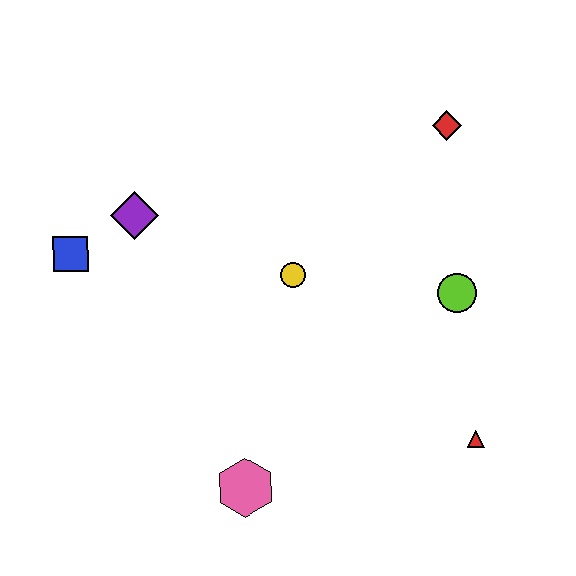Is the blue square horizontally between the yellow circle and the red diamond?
No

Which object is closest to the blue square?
The purple diamond is closest to the blue square.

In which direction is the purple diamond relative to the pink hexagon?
The purple diamond is above the pink hexagon.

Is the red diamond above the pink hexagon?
Yes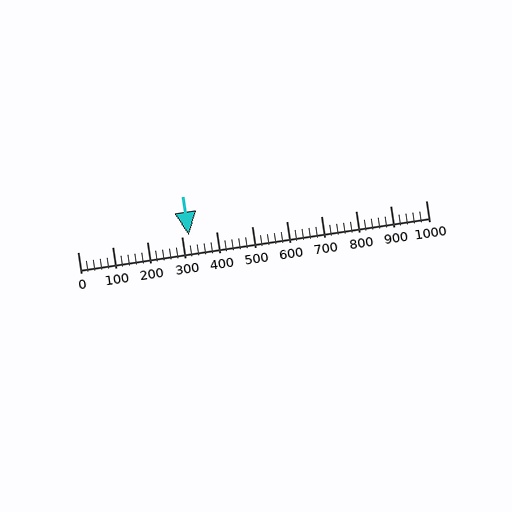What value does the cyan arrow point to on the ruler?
The cyan arrow points to approximately 320.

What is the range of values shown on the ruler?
The ruler shows values from 0 to 1000.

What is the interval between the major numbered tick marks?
The major tick marks are spaced 100 units apart.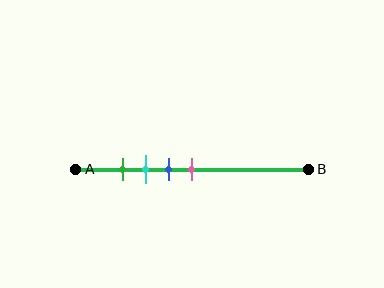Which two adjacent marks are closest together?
The green and cyan marks are the closest adjacent pair.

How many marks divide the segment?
There are 4 marks dividing the segment.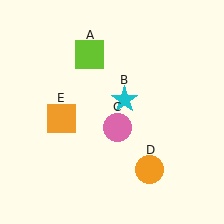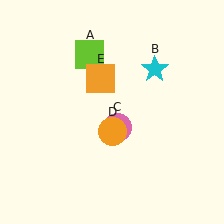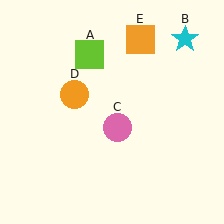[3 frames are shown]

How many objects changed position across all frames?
3 objects changed position: cyan star (object B), orange circle (object D), orange square (object E).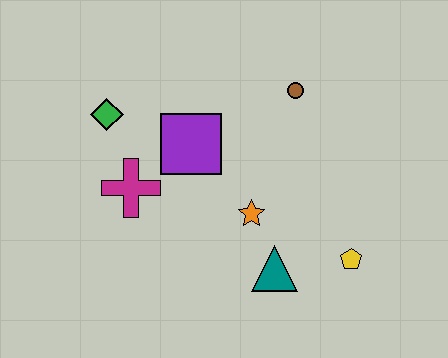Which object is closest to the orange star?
The teal triangle is closest to the orange star.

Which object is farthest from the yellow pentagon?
The green diamond is farthest from the yellow pentagon.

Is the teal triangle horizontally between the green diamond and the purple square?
No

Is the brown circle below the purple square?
No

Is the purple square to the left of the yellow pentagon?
Yes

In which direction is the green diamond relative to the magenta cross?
The green diamond is above the magenta cross.